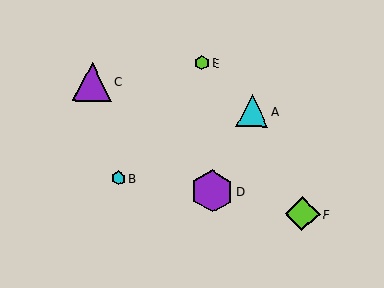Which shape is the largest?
The purple hexagon (labeled D) is the largest.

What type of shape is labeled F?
Shape F is a lime diamond.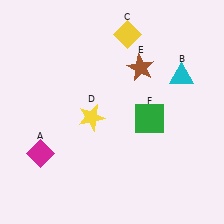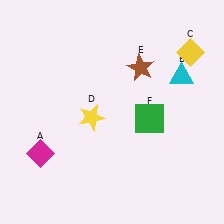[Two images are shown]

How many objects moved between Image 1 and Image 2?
1 object moved between the two images.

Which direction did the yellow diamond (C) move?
The yellow diamond (C) moved right.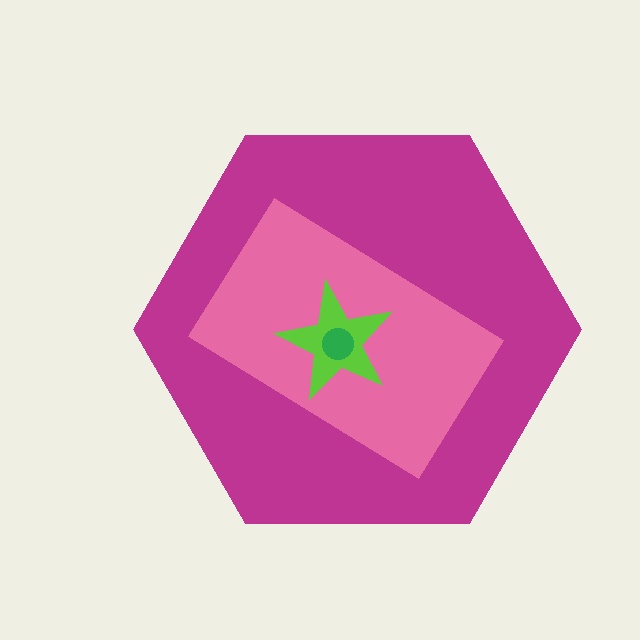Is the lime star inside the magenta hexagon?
Yes.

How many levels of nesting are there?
4.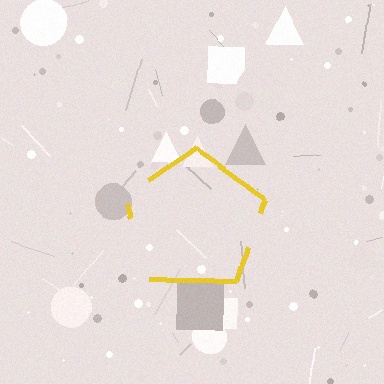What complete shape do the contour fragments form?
The contour fragments form a pentagon.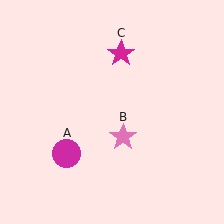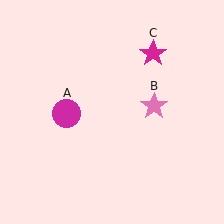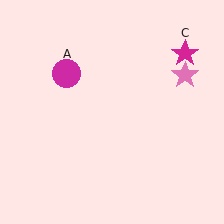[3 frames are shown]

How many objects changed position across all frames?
3 objects changed position: magenta circle (object A), pink star (object B), magenta star (object C).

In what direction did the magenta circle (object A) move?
The magenta circle (object A) moved up.